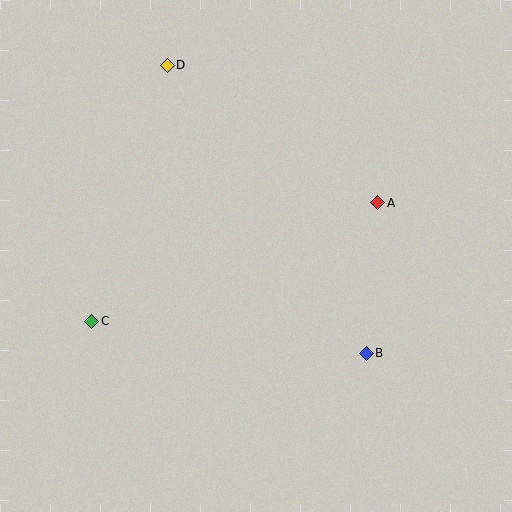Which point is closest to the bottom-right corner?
Point B is closest to the bottom-right corner.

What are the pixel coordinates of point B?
Point B is at (366, 353).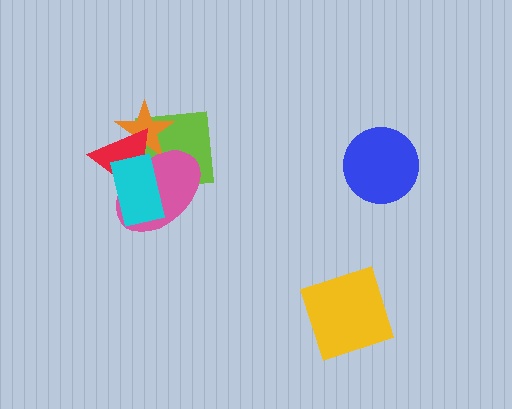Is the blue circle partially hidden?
No, no other shape covers it.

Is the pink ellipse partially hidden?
Yes, it is partially covered by another shape.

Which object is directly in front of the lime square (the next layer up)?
The orange star is directly in front of the lime square.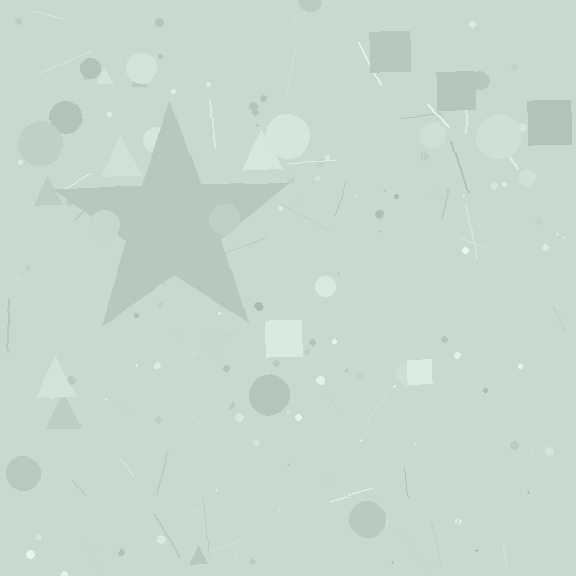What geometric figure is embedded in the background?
A star is embedded in the background.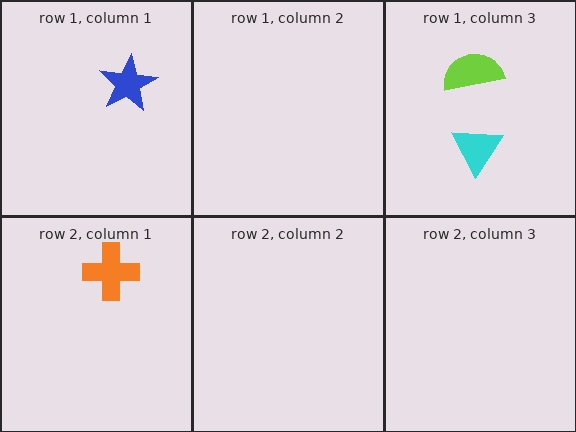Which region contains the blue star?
The row 1, column 1 region.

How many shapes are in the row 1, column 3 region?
2.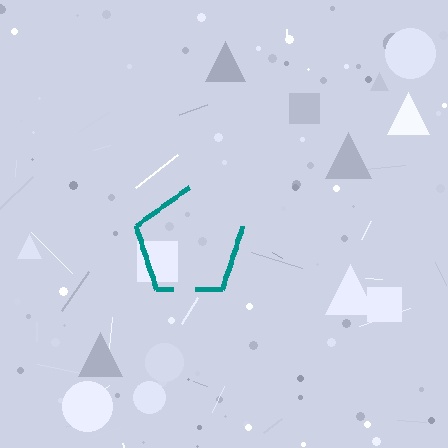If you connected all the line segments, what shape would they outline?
They would outline a pentagon.